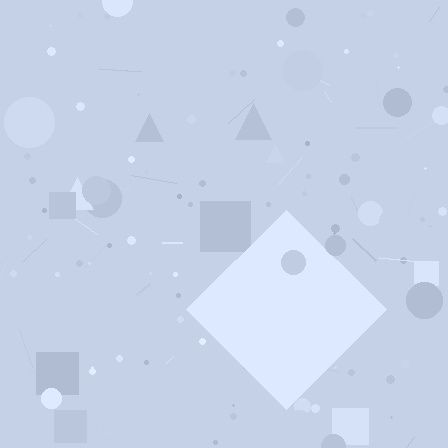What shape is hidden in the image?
A diamond is hidden in the image.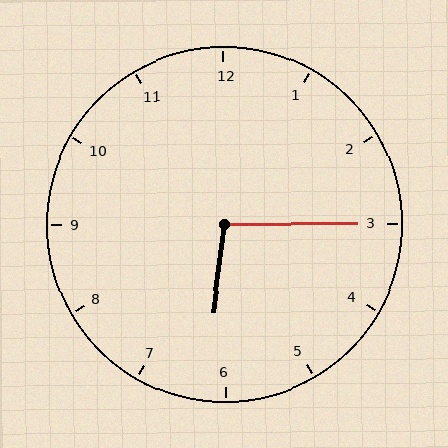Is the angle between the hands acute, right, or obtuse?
It is obtuse.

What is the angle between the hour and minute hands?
Approximately 98 degrees.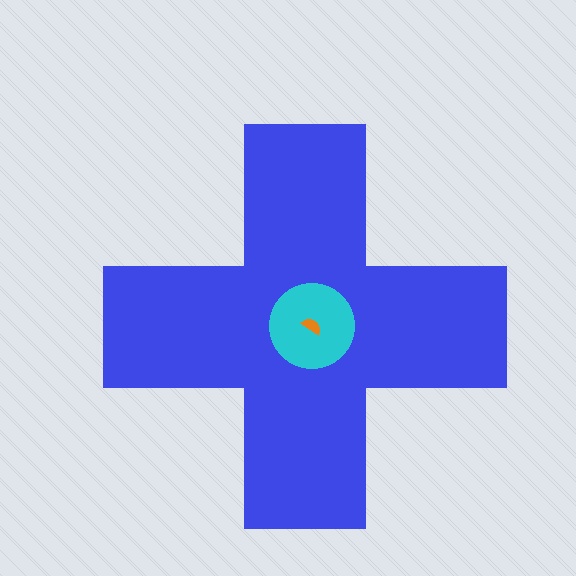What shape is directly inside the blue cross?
The cyan circle.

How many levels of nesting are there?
3.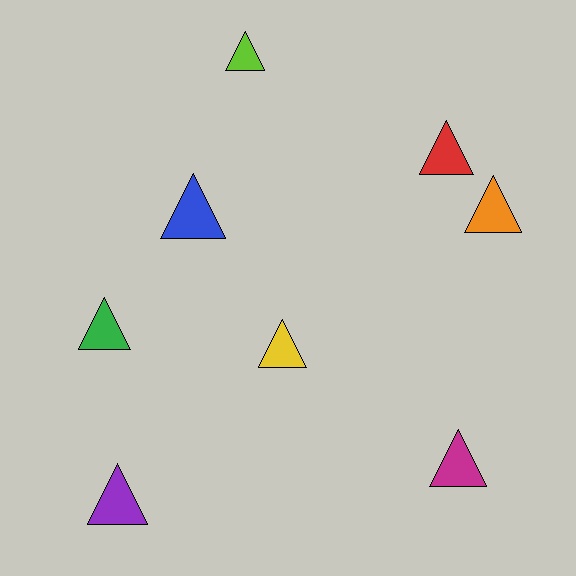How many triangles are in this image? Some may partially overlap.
There are 8 triangles.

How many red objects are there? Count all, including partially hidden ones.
There is 1 red object.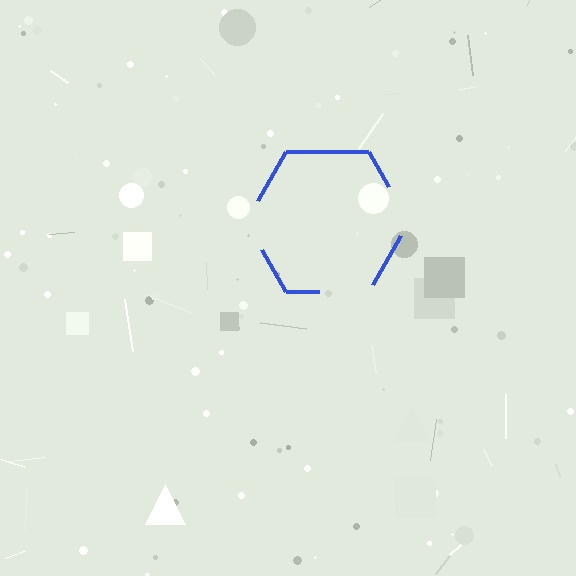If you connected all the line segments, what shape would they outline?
They would outline a hexagon.